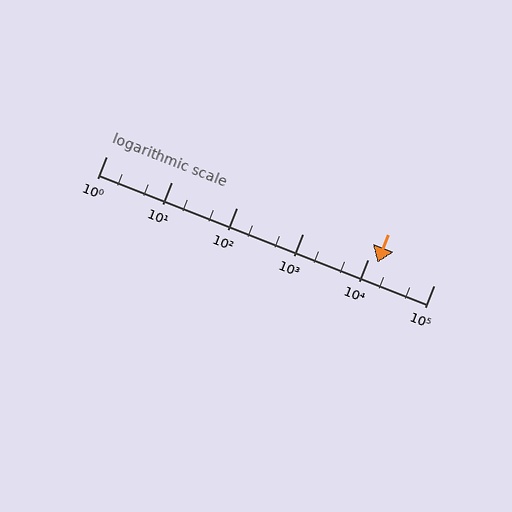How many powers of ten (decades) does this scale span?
The scale spans 5 decades, from 1 to 100000.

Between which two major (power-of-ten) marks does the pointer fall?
The pointer is between 10000 and 100000.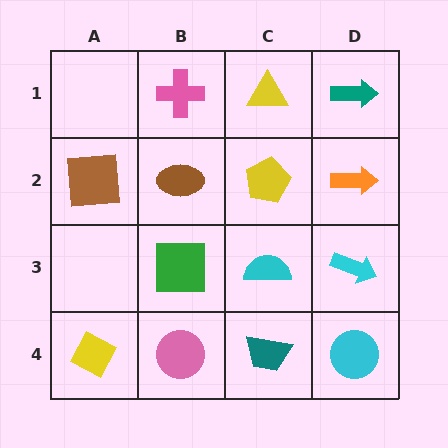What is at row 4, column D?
A cyan circle.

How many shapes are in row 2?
4 shapes.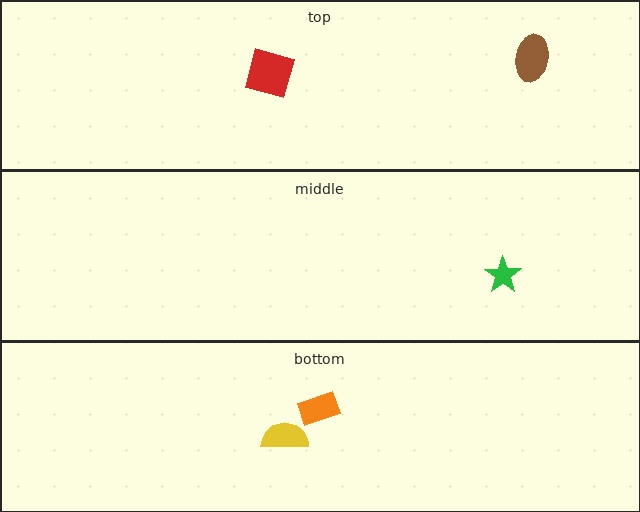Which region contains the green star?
The middle region.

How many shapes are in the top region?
2.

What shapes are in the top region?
The red square, the brown ellipse.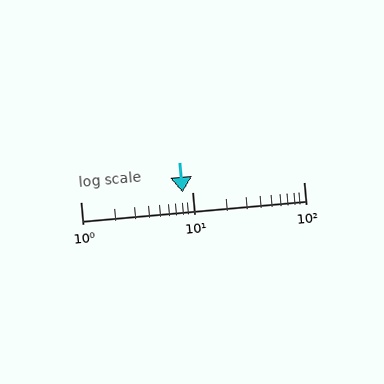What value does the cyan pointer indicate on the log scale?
The pointer indicates approximately 8.3.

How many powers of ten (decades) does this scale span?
The scale spans 2 decades, from 1 to 100.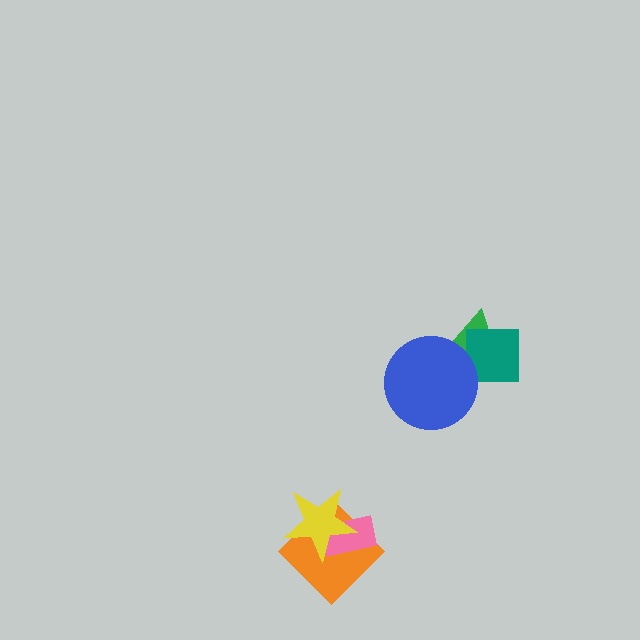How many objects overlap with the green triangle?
2 objects overlap with the green triangle.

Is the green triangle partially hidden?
Yes, it is partially covered by another shape.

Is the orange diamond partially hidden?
Yes, it is partially covered by another shape.